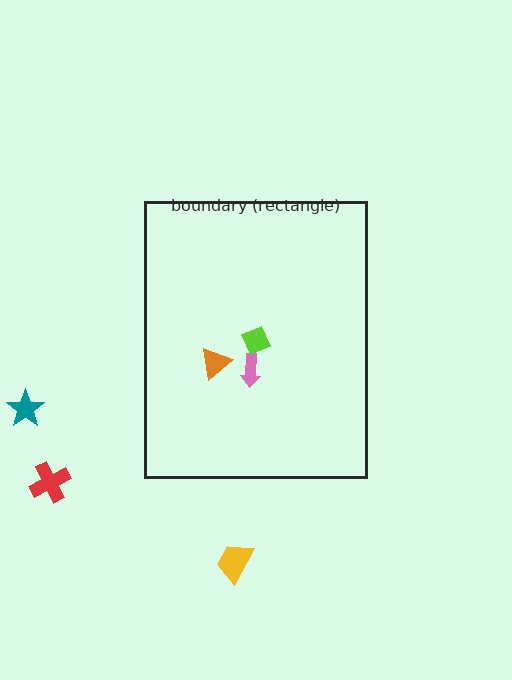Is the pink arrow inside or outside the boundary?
Inside.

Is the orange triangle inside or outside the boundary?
Inside.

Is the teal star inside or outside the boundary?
Outside.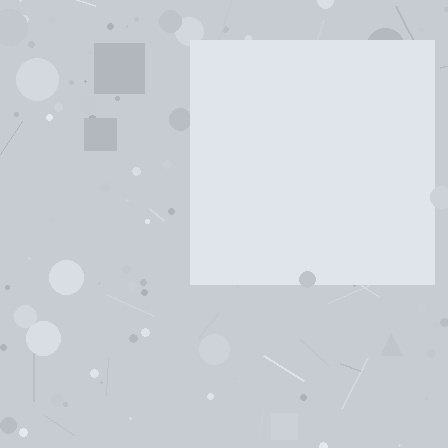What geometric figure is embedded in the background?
A square is embedded in the background.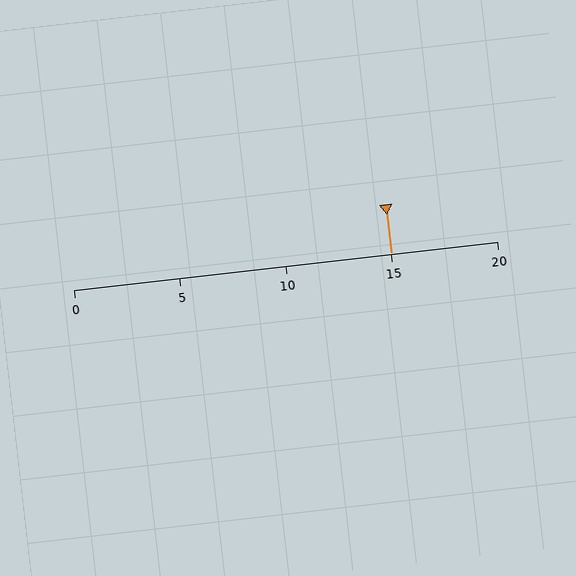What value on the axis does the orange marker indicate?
The marker indicates approximately 15.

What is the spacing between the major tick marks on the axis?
The major ticks are spaced 5 apart.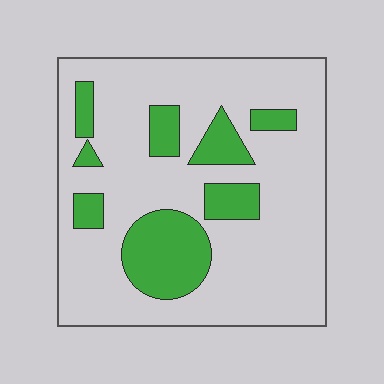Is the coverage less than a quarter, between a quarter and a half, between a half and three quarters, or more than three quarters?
Less than a quarter.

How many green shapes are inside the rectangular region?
8.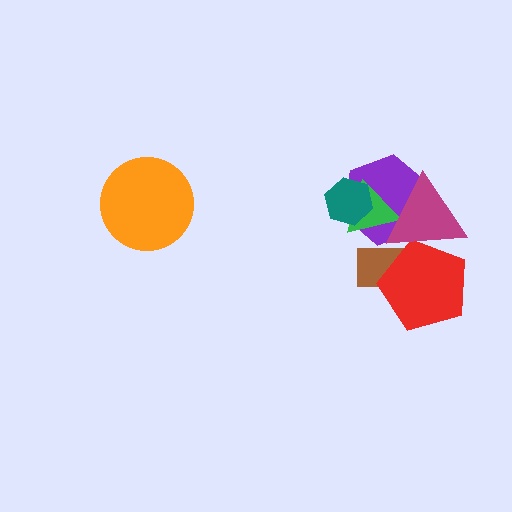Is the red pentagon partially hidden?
Yes, it is partially covered by another shape.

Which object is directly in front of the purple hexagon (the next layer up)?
The brown rectangle is directly in front of the purple hexagon.